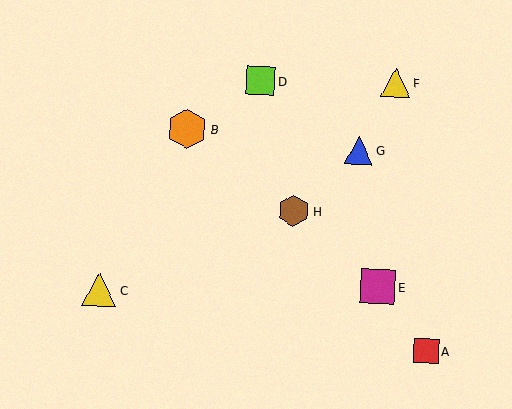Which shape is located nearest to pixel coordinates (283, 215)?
The brown hexagon (labeled H) at (294, 211) is nearest to that location.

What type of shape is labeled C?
Shape C is a yellow triangle.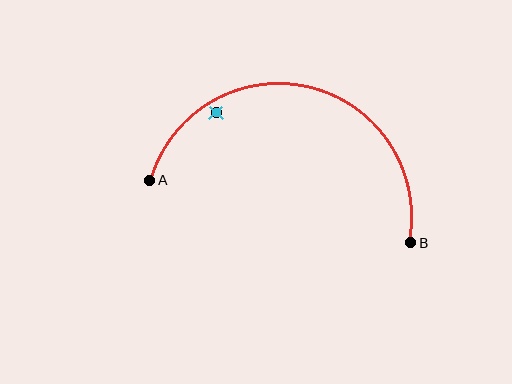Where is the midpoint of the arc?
The arc midpoint is the point on the curve farthest from the straight line joining A and B. It sits above that line.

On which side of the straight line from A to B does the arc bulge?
The arc bulges above the straight line connecting A and B.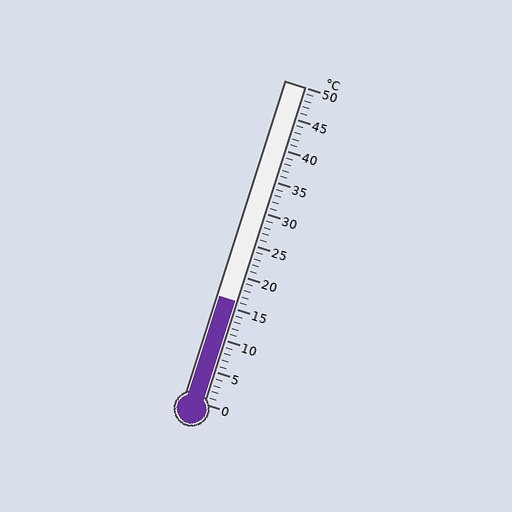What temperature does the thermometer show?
The thermometer shows approximately 16°C.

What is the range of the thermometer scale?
The thermometer scale ranges from 0°C to 50°C.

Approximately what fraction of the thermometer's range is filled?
The thermometer is filled to approximately 30% of its range.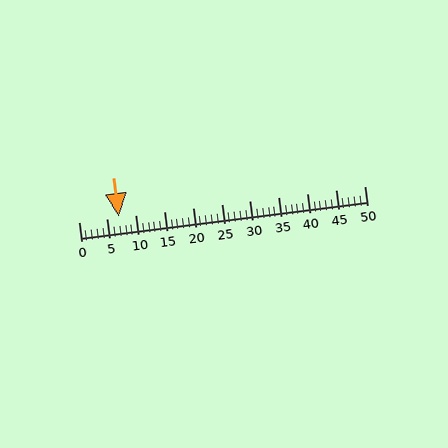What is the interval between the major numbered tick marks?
The major tick marks are spaced 5 units apart.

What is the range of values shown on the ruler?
The ruler shows values from 0 to 50.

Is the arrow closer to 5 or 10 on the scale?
The arrow is closer to 5.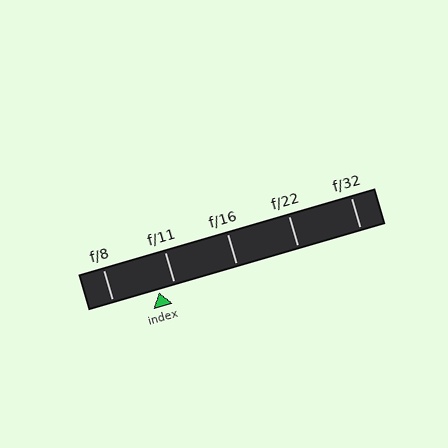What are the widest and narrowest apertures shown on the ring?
The widest aperture shown is f/8 and the narrowest is f/32.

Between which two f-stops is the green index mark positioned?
The index mark is between f/8 and f/11.